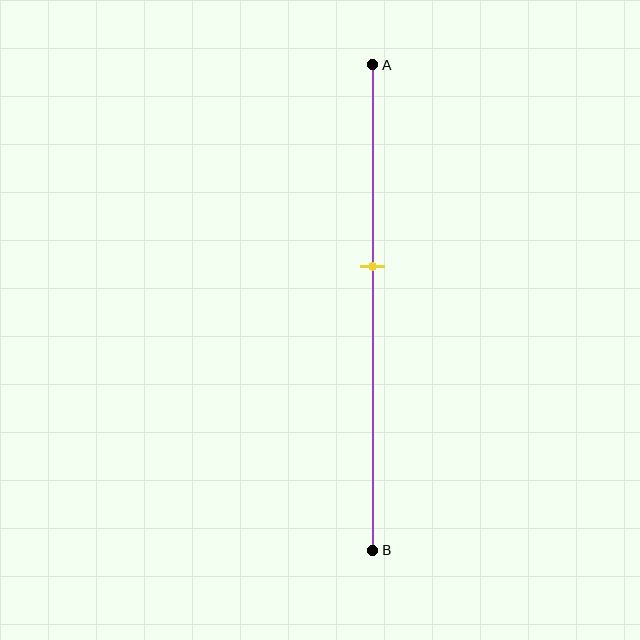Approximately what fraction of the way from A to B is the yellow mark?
The yellow mark is approximately 40% of the way from A to B.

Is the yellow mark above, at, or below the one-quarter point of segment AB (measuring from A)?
The yellow mark is below the one-quarter point of segment AB.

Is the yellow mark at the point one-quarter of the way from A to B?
No, the mark is at about 40% from A, not at the 25% one-quarter point.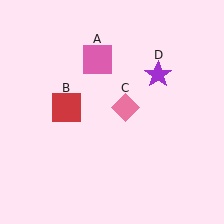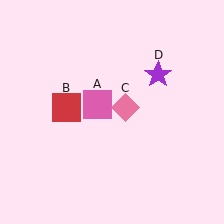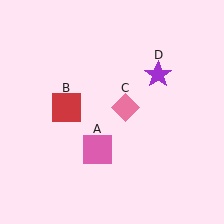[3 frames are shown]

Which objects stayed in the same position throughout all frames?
Red square (object B) and pink diamond (object C) and purple star (object D) remained stationary.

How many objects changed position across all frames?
1 object changed position: pink square (object A).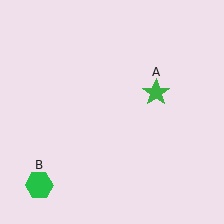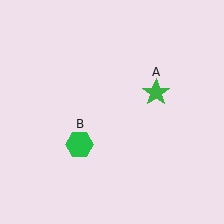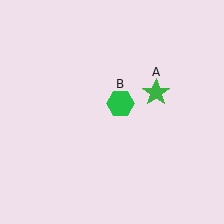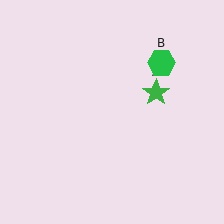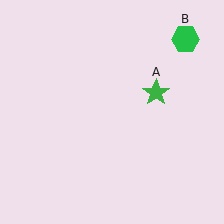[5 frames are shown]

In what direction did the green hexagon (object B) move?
The green hexagon (object B) moved up and to the right.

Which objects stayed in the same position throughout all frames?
Green star (object A) remained stationary.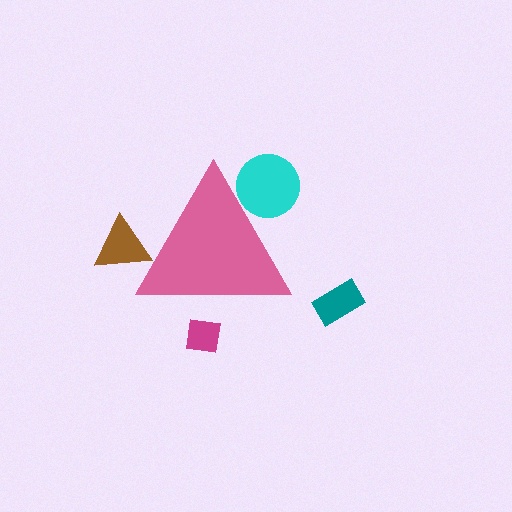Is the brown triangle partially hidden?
Yes, the brown triangle is partially hidden behind the pink triangle.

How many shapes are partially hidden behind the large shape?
3 shapes are partially hidden.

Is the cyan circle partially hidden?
Yes, the cyan circle is partially hidden behind the pink triangle.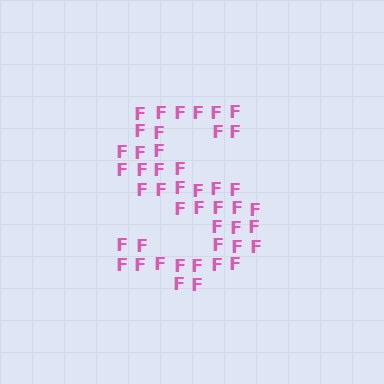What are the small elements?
The small elements are letter F's.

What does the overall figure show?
The overall figure shows the letter S.